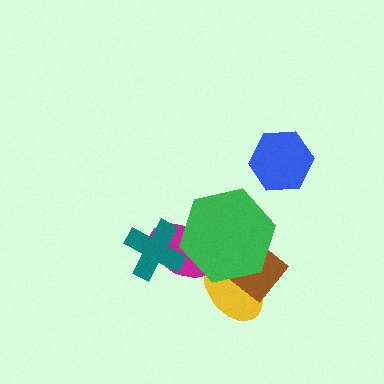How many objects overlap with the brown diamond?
2 objects overlap with the brown diamond.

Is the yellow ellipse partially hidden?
Yes, it is partially covered by another shape.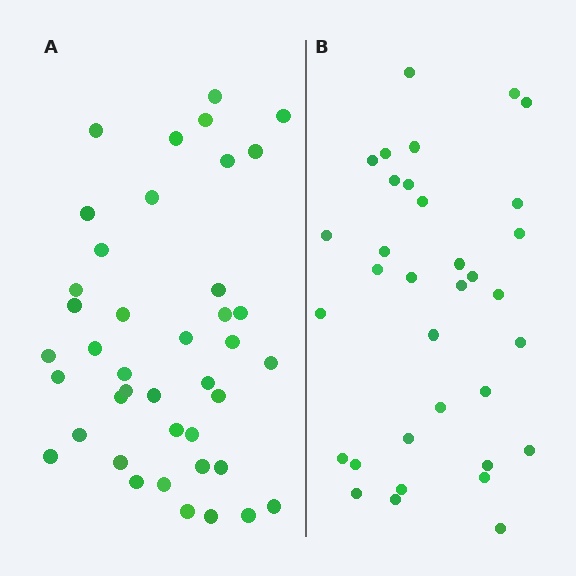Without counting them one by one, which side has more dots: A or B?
Region A (the left region) has more dots.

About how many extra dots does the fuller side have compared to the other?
Region A has roughly 8 or so more dots than region B.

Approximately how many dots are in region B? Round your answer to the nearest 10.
About 30 dots. (The exact count is 34, which rounds to 30.)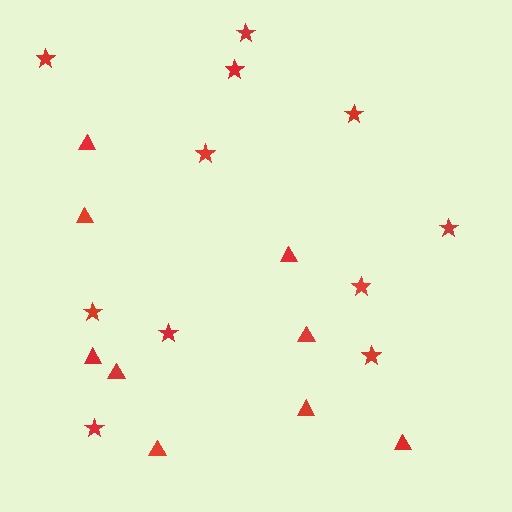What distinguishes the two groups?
There are 2 groups: one group of triangles (9) and one group of stars (11).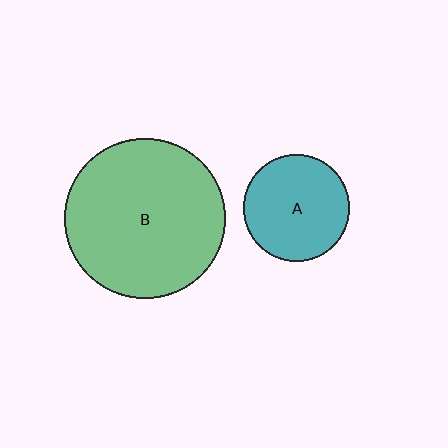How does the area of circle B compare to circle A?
Approximately 2.3 times.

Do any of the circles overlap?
No, none of the circles overlap.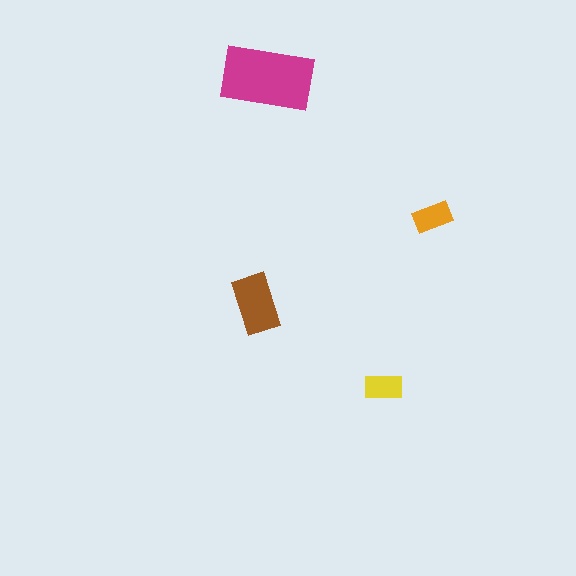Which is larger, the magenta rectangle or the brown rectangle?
The magenta one.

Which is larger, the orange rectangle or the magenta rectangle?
The magenta one.